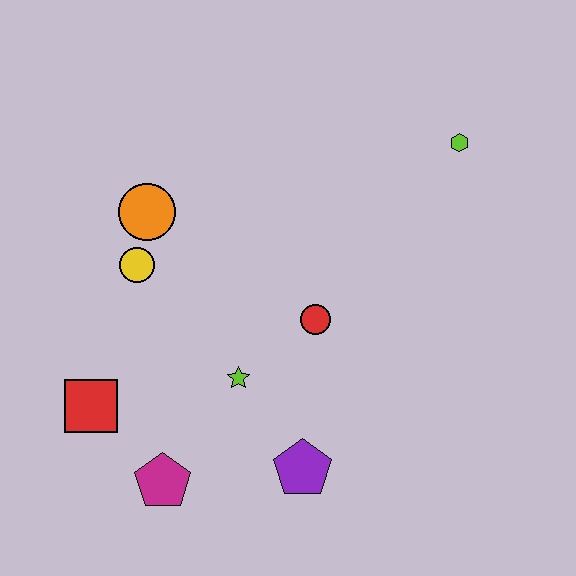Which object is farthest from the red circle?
The red square is farthest from the red circle.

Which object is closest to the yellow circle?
The orange circle is closest to the yellow circle.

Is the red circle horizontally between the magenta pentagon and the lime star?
No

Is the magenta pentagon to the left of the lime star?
Yes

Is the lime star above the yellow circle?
No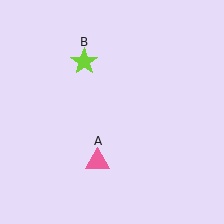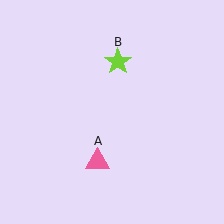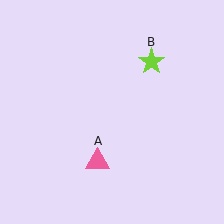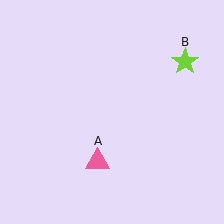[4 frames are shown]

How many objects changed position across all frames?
1 object changed position: lime star (object B).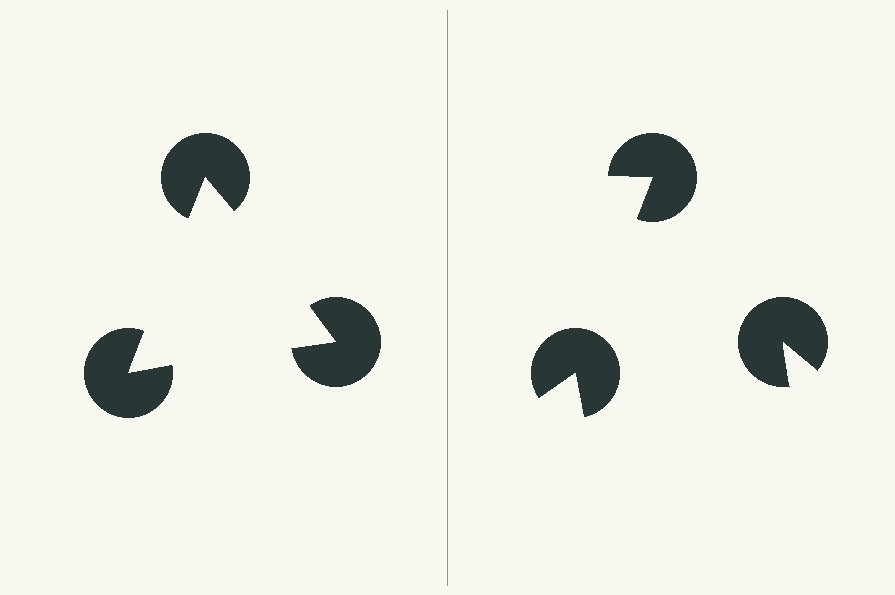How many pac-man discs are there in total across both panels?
6 — 3 on each side.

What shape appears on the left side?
An illusory triangle.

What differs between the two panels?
The pac-man discs are positioned identically on both sides; only the wedge orientations differ. On the left they align to a triangle; on the right they are misaligned.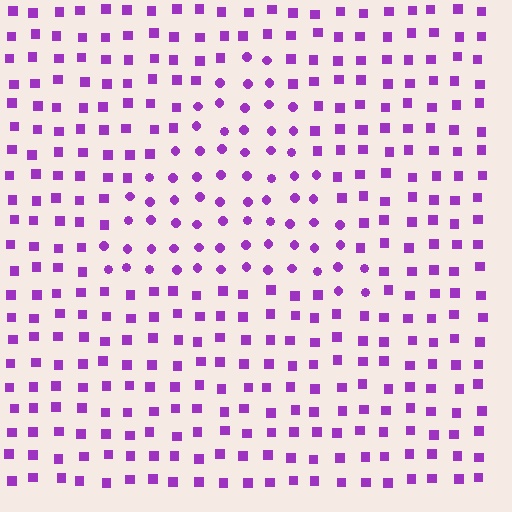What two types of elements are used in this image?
The image uses circles inside the triangle region and squares outside it.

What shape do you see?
I see a triangle.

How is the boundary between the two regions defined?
The boundary is defined by a change in element shape: circles inside vs. squares outside. All elements share the same color and spacing.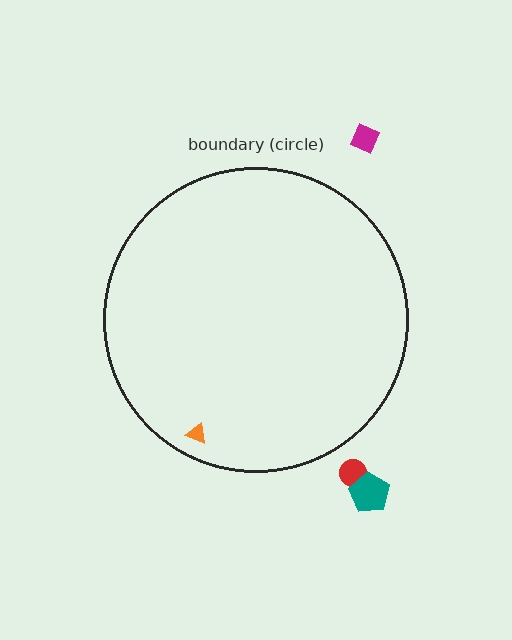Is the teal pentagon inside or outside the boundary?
Outside.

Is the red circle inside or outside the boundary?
Outside.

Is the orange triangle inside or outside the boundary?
Inside.